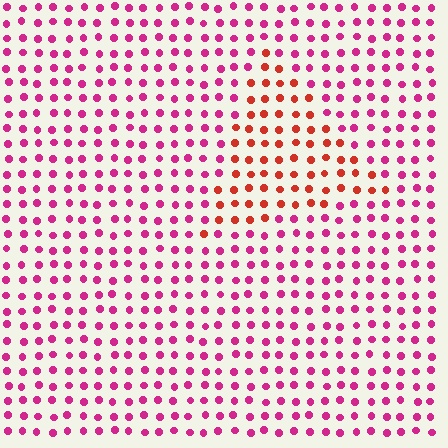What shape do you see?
I see a triangle.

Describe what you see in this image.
The image is filled with small magenta elements in a uniform arrangement. A triangle-shaped region is visible where the elements are tinted to a slightly different hue, forming a subtle color boundary.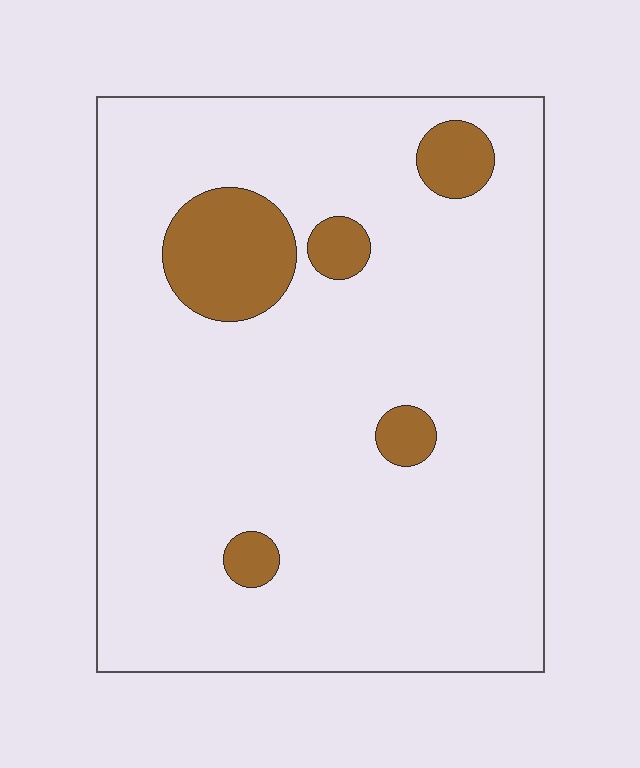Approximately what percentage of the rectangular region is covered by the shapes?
Approximately 10%.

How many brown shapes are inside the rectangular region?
5.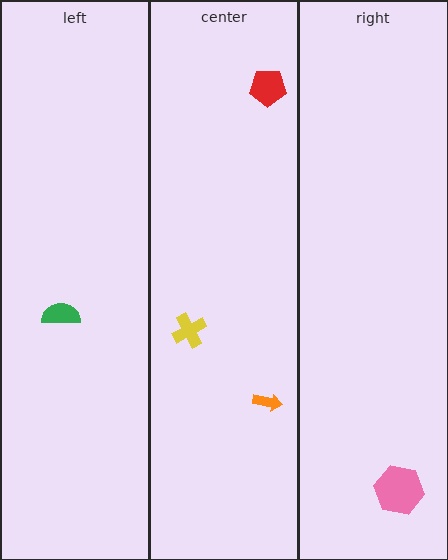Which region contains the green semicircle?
The left region.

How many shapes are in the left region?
1.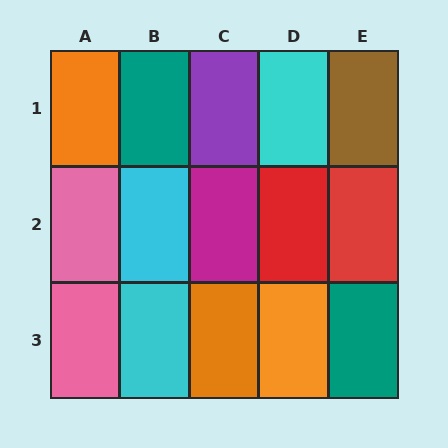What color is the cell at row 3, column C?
Orange.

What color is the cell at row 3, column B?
Cyan.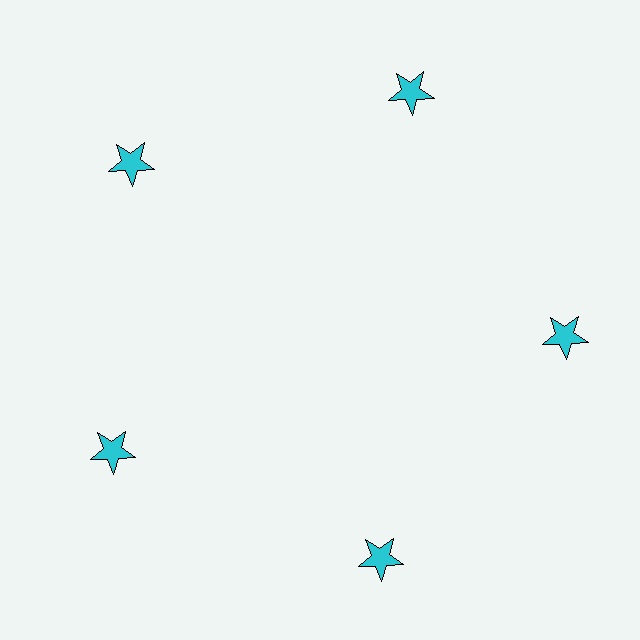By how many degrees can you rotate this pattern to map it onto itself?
The pattern maps onto itself every 72 degrees of rotation.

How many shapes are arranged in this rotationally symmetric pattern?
There are 5 shapes, arranged in 5 groups of 1.